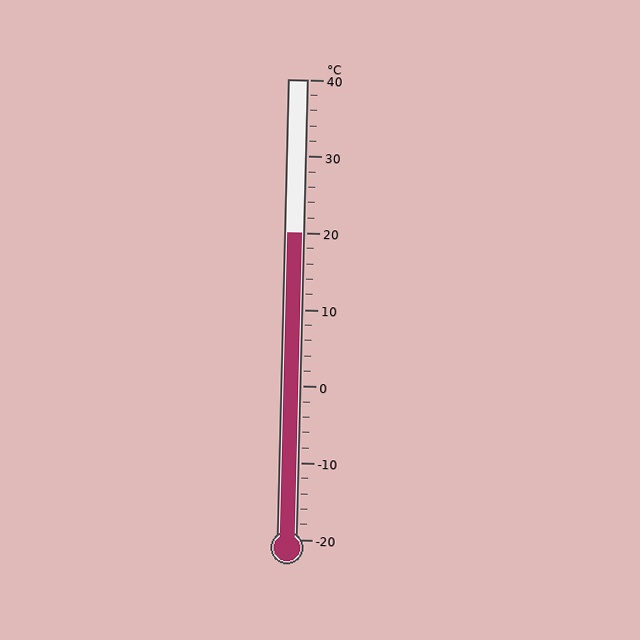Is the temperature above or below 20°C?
The temperature is at 20°C.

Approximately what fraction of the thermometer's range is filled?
The thermometer is filled to approximately 65% of its range.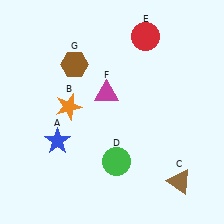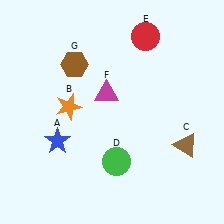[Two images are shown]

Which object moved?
The brown triangle (C) moved up.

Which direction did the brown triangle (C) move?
The brown triangle (C) moved up.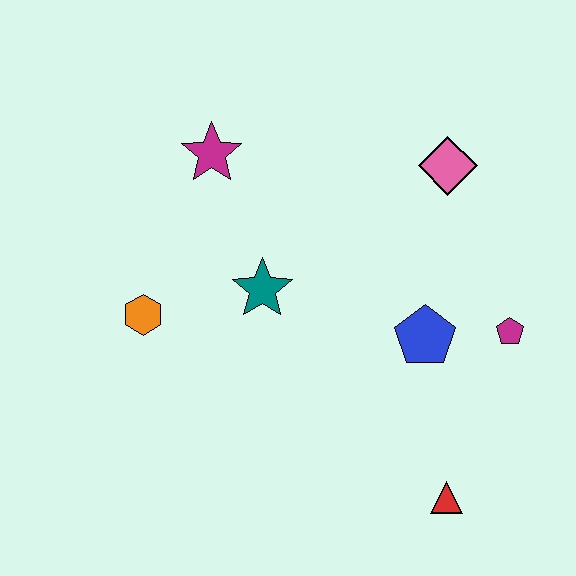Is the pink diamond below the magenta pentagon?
No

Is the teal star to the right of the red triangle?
No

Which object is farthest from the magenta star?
The red triangle is farthest from the magenta star.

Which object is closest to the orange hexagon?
The teal star is closest to the orange hexagon.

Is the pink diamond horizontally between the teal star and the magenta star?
No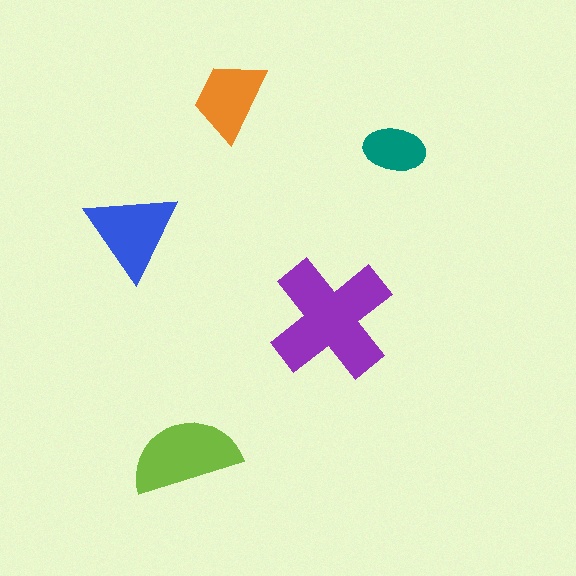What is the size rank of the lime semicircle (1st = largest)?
2nd.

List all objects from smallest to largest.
The teal ellipse, the orange trapezoid, the blue triangle, the lime semicircle, the purple cross.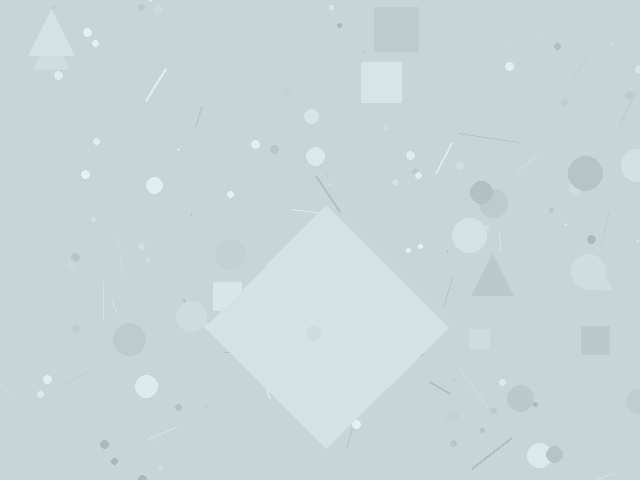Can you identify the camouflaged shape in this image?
The camouflaged shape is a diamond.